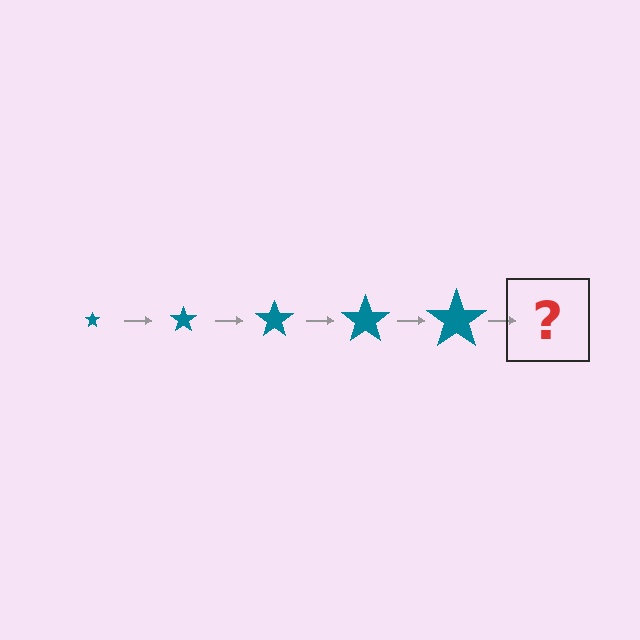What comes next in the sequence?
The next element should be a teal star, larger than the previous one.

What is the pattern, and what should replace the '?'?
The pattern is that the star gets progressively larger each step. The '?' should be a teal star, larger than the previous one.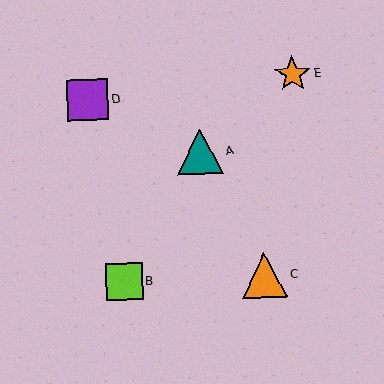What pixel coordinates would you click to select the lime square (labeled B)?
Click at (124, 281) to select the lime square B.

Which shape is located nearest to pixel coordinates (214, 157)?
The teal triangle (labeled A) at (200, 152) is nearest to that location.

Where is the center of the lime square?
The center of the lime square is at (124, 281).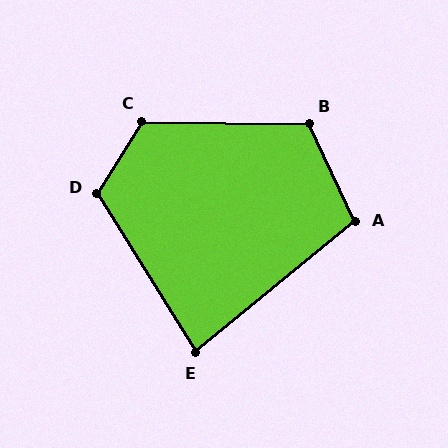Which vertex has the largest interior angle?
C, at approximately 122 degrees.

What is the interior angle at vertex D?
Approximately 116 degrees (obtuse).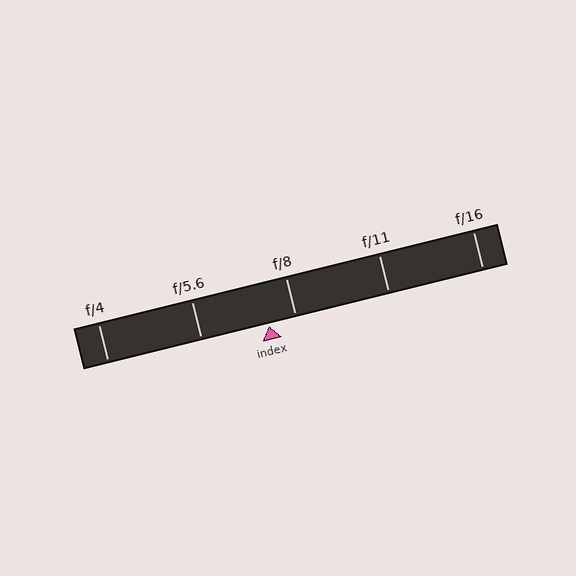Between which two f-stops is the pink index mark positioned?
The index mark is between f/5.6 and f/8.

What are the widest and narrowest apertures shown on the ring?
The widest aperture shown is f/4 and the narrowest is f/16.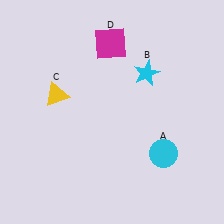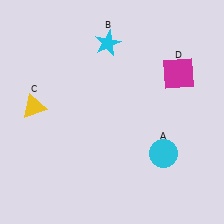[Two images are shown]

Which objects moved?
The objects that moved are: the cyan star (B), the yellow triangle (C), the magenta square (D).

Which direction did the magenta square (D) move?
The magenta square (D) moved right.